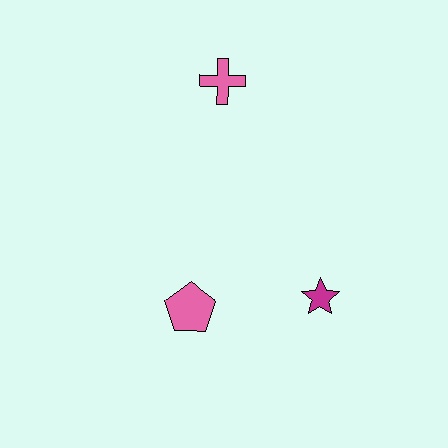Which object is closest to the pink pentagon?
The magenta star is closest to the pink pentagon.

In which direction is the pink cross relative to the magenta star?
The pink cross is above the magenta star.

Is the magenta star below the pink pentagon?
No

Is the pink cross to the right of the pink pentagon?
Yes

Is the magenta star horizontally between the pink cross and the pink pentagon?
No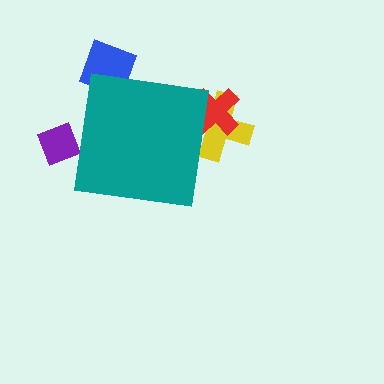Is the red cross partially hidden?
Yes, the red cross is partially hidden behind the teal square.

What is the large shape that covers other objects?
A teal square.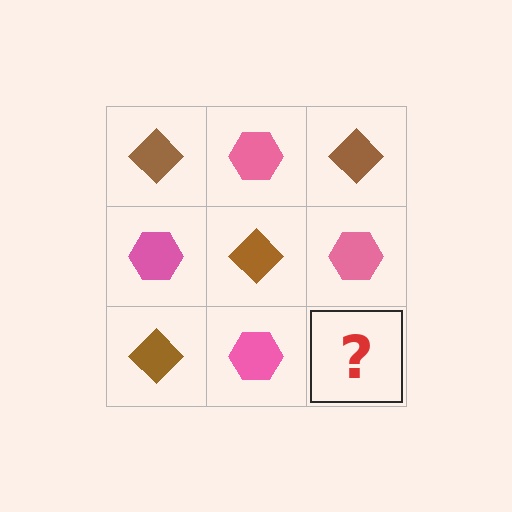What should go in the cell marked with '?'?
The missing cell should contain a brown diamond.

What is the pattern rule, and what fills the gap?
The rule is that it alternates brown diamond and pink hexagon in a checkerboard pattern. The gap should be filled with a brown diamond.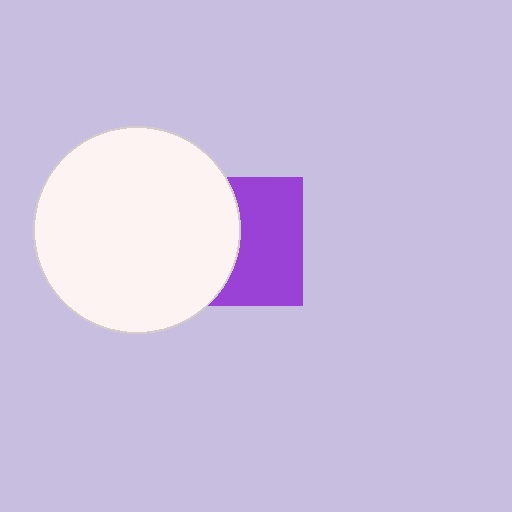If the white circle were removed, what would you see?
You would see the complete purple square.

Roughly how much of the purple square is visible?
About half of it is visible (roughly 54%).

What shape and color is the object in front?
The object in front is a white circle.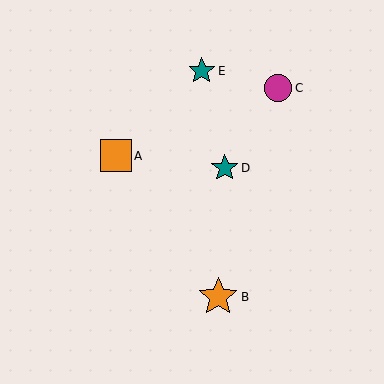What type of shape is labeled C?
Shape C is a magenta circle.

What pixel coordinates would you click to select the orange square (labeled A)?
Click at (116, 156) to select the orange square A.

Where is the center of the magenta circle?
The center of the magenta circle is at (278, 88).